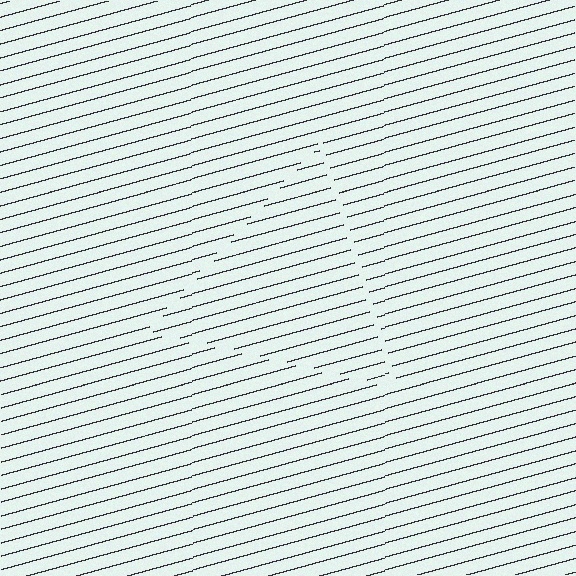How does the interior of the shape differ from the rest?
The interior of the shape contains the same grating, shifted by half a period — the contour is defined by the phase discontinuity where line-ends from the inner and outer gratings abut.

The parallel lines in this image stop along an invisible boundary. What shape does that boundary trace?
An illusory triangle. The interior of the shape contains the same grating, shifted by half a period — the contour is defined by the phase discontinuity where line-ends from the inner and outer gratings abut.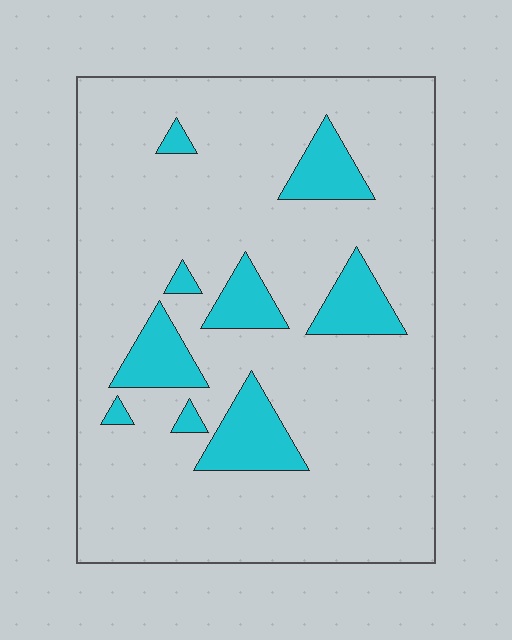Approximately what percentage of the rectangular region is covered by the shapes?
Approximately 15%.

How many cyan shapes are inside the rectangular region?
9.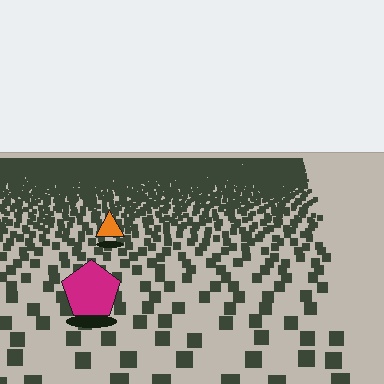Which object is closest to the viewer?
The magenta pentagon is closest. The texture marks near it are larger and more spread out.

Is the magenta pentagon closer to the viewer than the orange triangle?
Yes. The magenta pentagon is closer — you can tell from the texture gradient: the ground texture is coarser near it.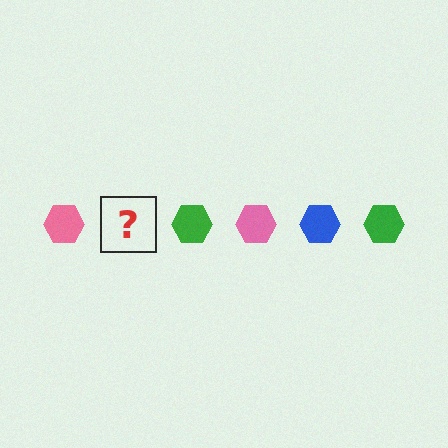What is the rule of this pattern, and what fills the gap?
The rule is that the pattern cycles through pink, blue, green hexagons. The gap should be filled with a blue hexagon.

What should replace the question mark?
The question mark should be replaced with a blue hexagon.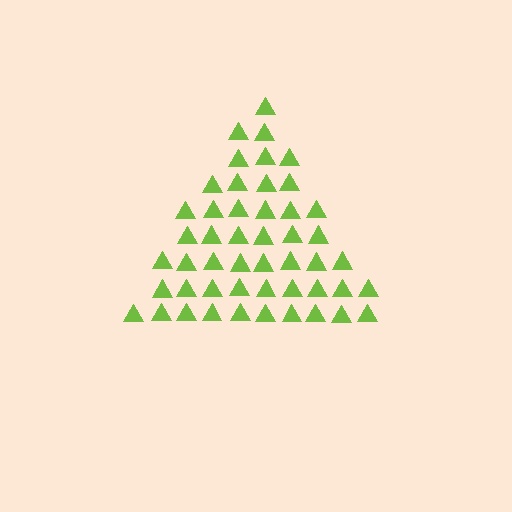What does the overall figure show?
The overall figure shows a triangle.